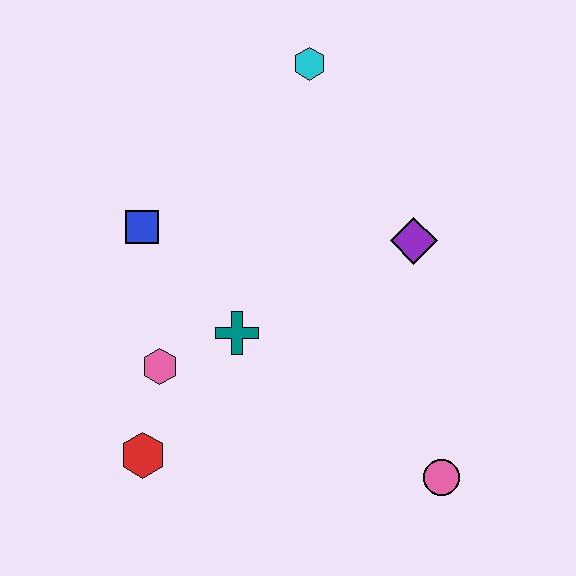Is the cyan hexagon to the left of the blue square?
No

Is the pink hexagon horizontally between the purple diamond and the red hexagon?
Yes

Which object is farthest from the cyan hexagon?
The pink circle is farthest from the cyan hexagon.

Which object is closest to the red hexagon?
The pink hexagon is closest to the red hexagon.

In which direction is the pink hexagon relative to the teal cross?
The pink hexagon is to the left of the teal cross.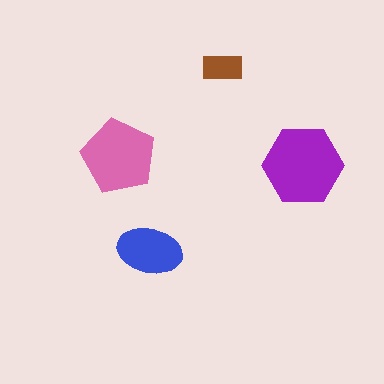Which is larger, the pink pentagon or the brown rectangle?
The pink pentagon.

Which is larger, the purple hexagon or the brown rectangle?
The purple hexagon.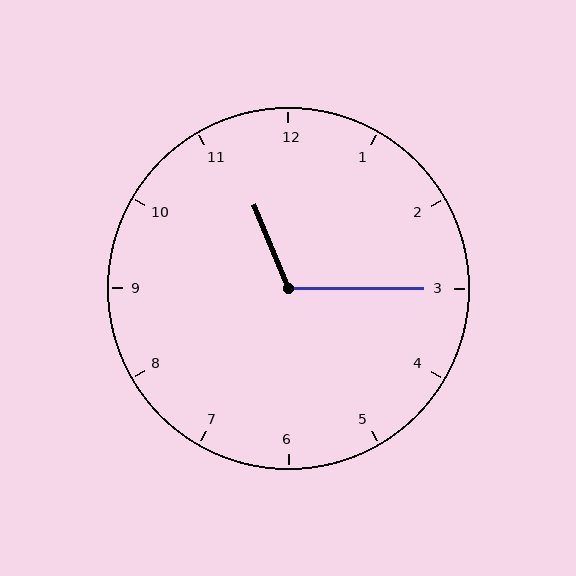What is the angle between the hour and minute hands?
Approximately 112 degrees.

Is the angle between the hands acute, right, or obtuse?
It is obtuse.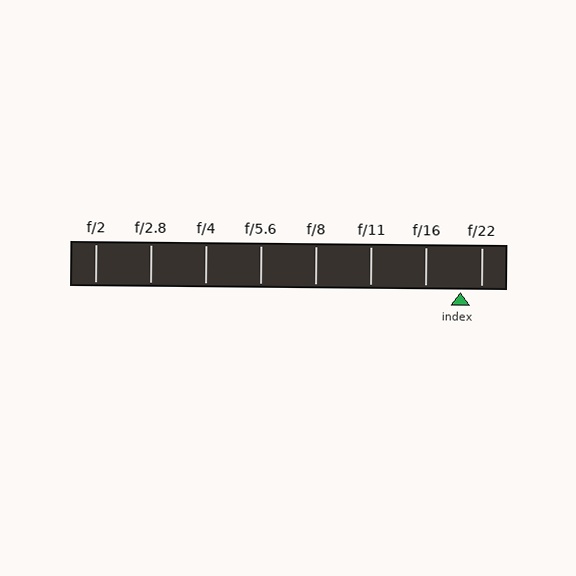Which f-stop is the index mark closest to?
The index mark is closest to f/22.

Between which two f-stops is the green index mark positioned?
The index mark is between f/16 and f/22.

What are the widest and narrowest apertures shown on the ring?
The widest aperture shown is f/2 and the narrowest is f/22.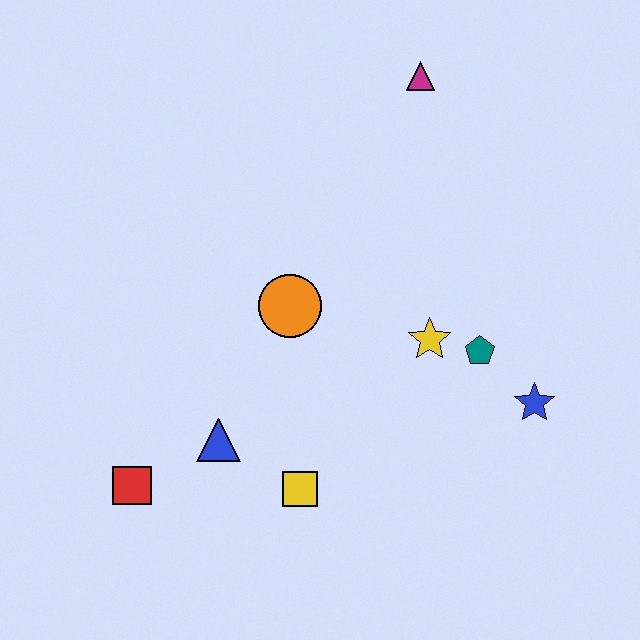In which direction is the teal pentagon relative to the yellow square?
The teal pentagon is to the right of the yellow square.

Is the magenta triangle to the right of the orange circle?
Yes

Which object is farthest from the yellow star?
The red square is farthest from the yellow star.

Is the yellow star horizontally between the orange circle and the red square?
No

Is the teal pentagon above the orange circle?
No